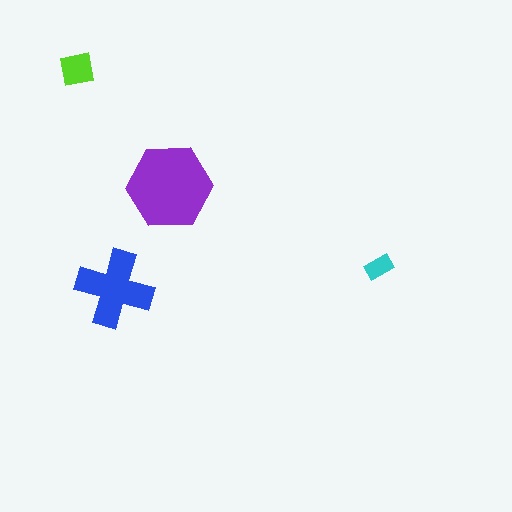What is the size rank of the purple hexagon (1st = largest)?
1st.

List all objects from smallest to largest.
The cyan rectangle, the lime square, the blue cross, the purple hexagon.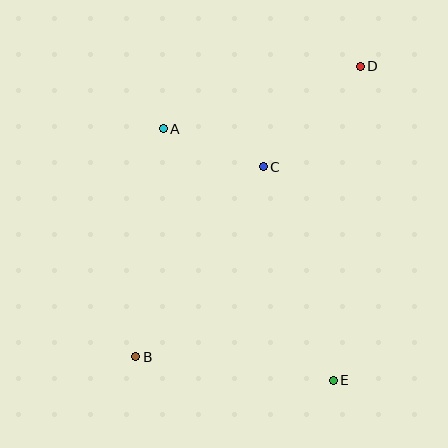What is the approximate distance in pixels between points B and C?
The distance between B and C is approximately 229 pixels.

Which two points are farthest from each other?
Points B and D are farthest from each other.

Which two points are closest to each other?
Points A and C are closest to each other.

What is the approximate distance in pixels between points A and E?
The distance between A and E is approximately 304 pixels.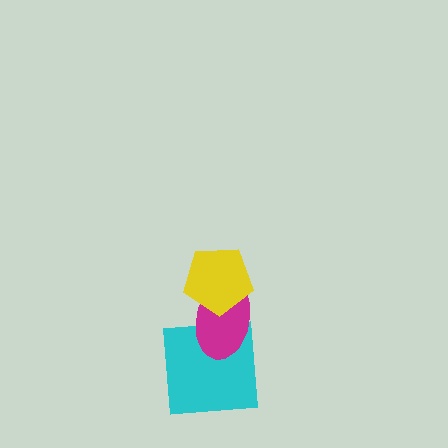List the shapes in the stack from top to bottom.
From top to bottom: the yellow pentagon, the magenta ellipse, the cyan square.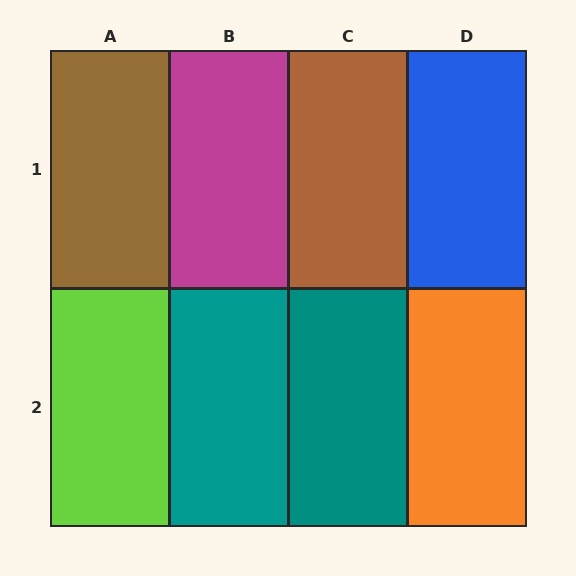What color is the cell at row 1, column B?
Magenta.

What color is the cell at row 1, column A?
Brown.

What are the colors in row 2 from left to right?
Lime, teal, teal, orange.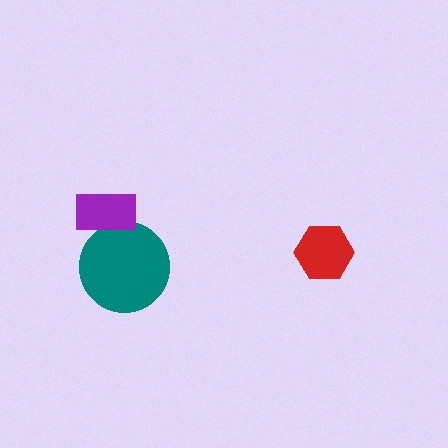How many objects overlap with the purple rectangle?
1 object overlaps with the purple rectangle.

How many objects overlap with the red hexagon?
0 objects overlap with the red hexagon.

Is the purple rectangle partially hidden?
No, no other shape covers it.